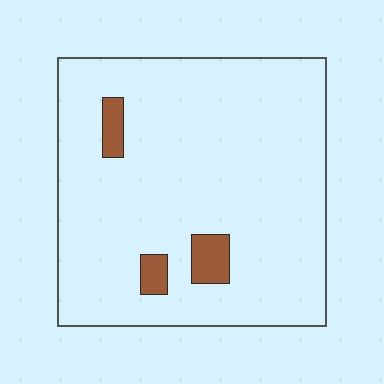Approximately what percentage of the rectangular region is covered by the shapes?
Approximately 5%.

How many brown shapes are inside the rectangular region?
3.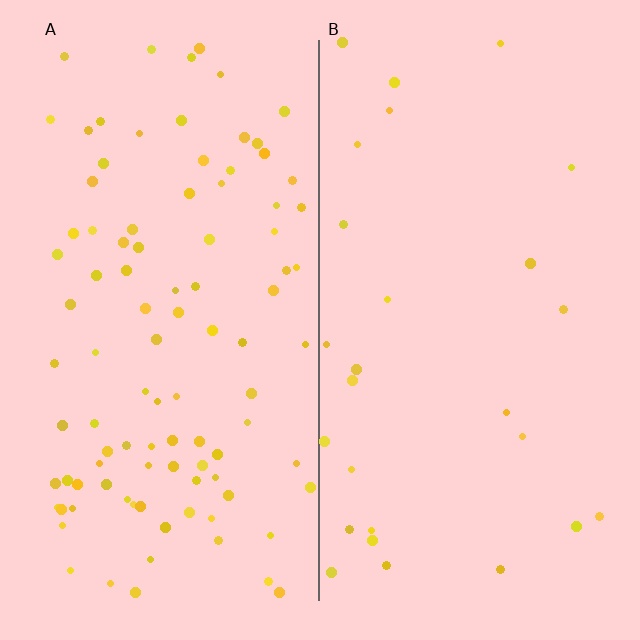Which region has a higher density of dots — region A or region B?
A (the left).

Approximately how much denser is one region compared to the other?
Approximately 3.7× — region A over region B.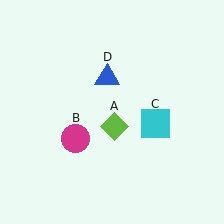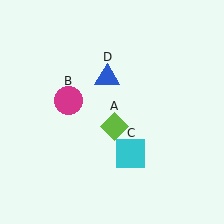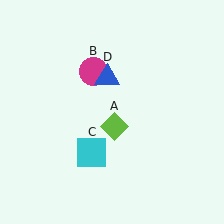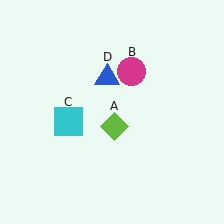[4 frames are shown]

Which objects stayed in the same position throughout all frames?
Lime diamond (object A) and blue triangle (object D) remained stationary.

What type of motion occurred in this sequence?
The magenta circle (object B), cyan square (object C) rotated clockwise around the center of the scene.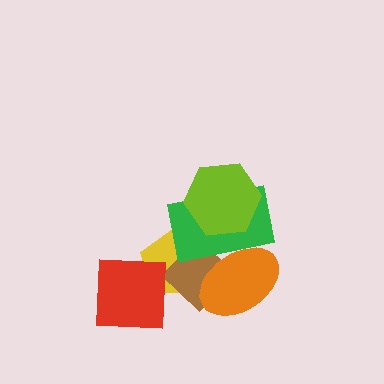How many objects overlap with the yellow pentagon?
4 objects overlap with the yellow pentagon.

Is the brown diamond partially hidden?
Yes, it is partially covered by another shape.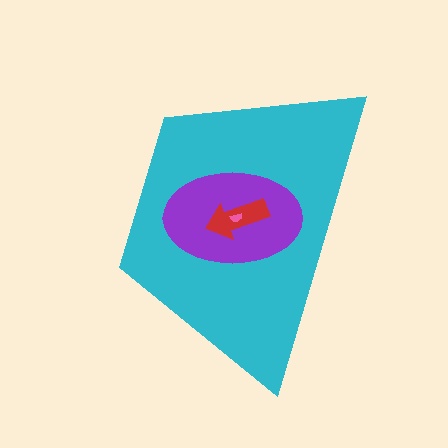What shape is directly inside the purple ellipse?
The red arrow.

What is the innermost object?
The pink semicircle.